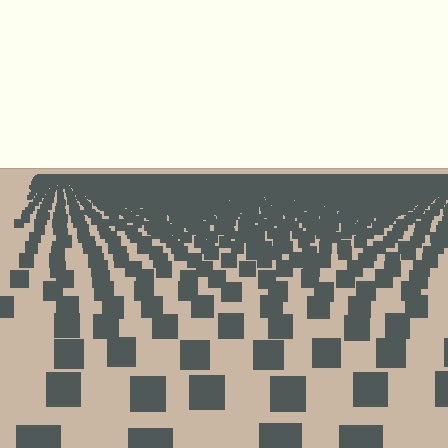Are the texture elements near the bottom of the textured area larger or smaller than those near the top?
Larger. Near the bottom, elements are closer to the viewer and appear at a bigger on-screen size.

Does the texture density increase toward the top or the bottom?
Density increases toward the top.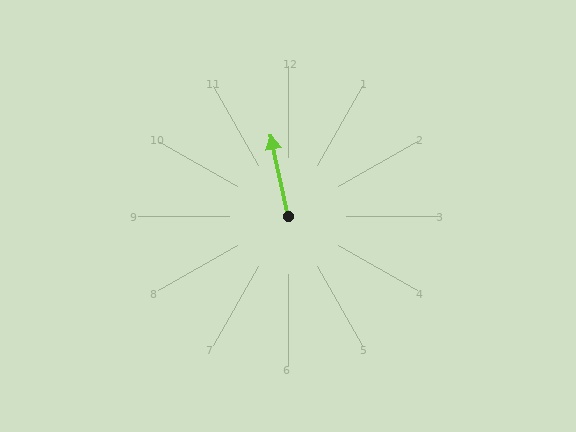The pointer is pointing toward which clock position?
Roughly 12 o'clock.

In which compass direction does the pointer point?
North.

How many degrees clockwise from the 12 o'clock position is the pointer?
Approximately 348 degrees.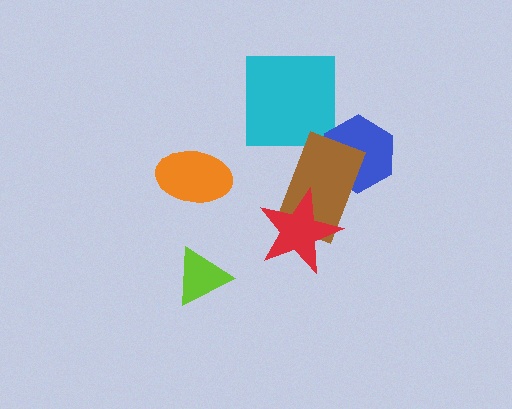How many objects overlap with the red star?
1 object overlaps with the red star.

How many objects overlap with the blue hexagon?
1 object overlaps with the blue hexagon.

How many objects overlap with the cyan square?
0 objects overlap with the cyan square.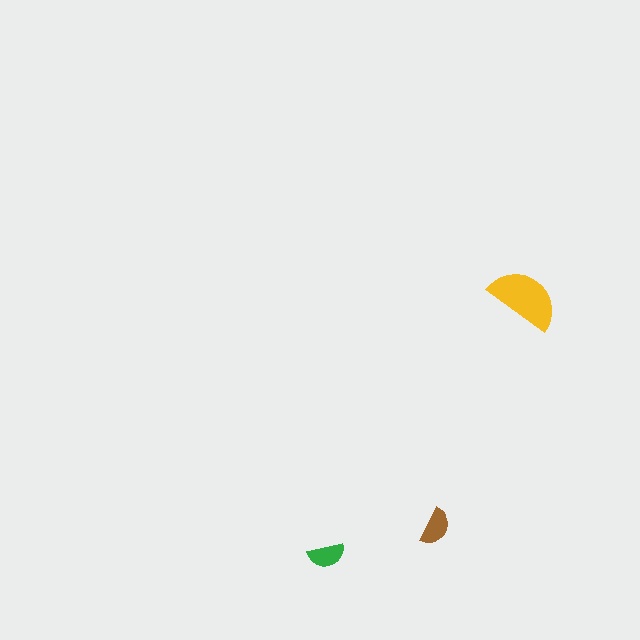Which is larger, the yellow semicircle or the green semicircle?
The yellow one.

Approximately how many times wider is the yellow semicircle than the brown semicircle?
About 2 times wider.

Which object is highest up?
The yellow semicircle is topmost.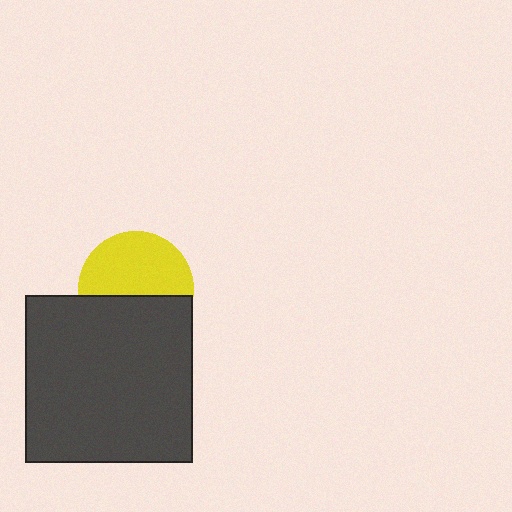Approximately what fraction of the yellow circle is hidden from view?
Roughly 43% of the yellow circle is hidden behind the dark gray square.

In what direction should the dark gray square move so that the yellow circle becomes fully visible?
The dark gray square should move down. That is the shortest direction to clear the overlap and leave the yellow circle fully visible.